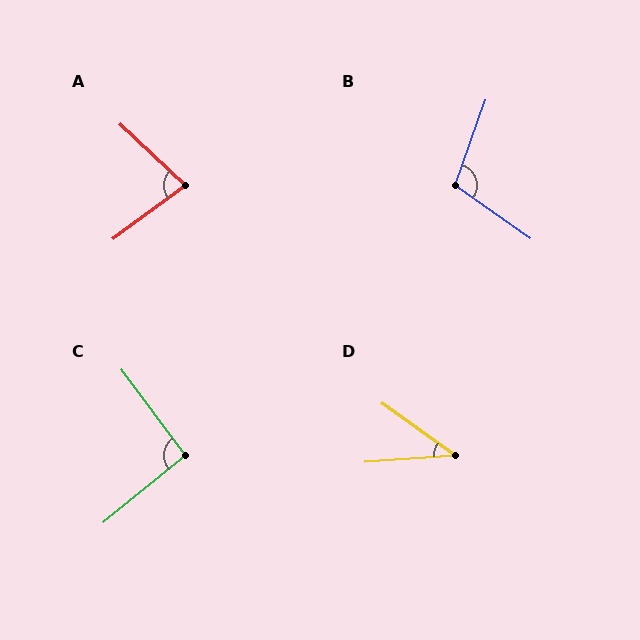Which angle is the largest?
B, at approximately 106 degrees.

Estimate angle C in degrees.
Approximately 93 degrees.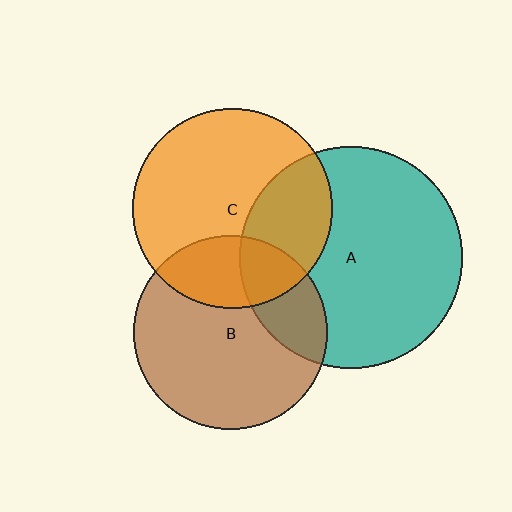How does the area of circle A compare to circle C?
Approximately 1.2 times.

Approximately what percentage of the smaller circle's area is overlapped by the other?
Approximately 25%.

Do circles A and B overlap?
Yes.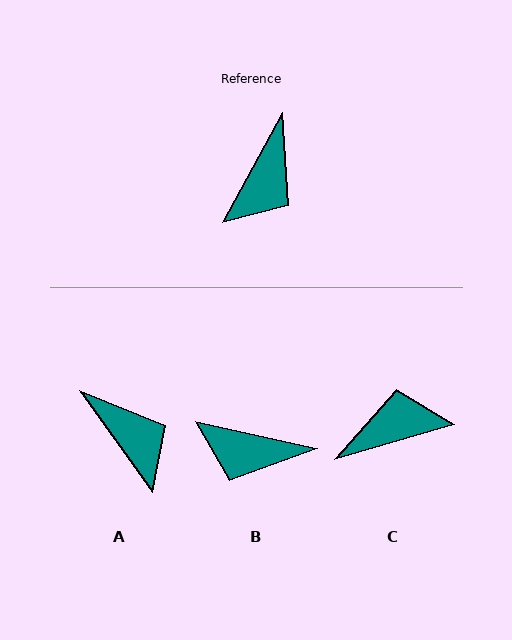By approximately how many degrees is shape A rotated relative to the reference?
Approximately 64 degrees counter-clockwise.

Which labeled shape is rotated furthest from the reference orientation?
C, about 135 degrees away.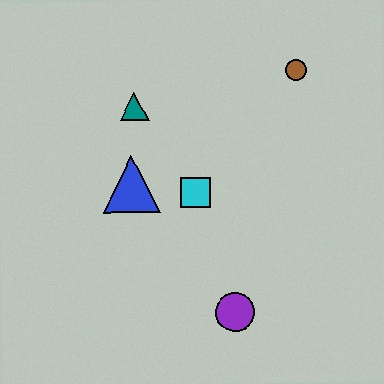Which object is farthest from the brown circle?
The purple circle is farthest from the brown circle.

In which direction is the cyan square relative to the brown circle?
The cyan square is below the brown circle.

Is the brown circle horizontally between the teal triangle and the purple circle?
No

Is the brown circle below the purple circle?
No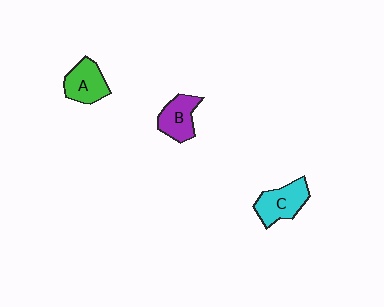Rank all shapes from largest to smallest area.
From largest to smallest: C (cyan), A (green), B (purple).